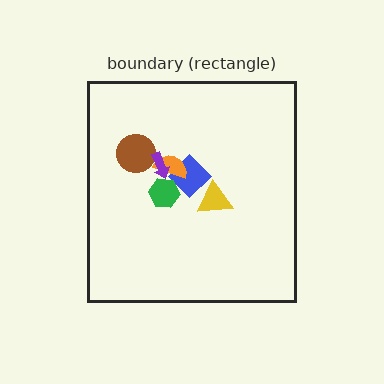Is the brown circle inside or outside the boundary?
Inside.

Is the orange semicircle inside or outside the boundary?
Inside.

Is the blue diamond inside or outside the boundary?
Inside.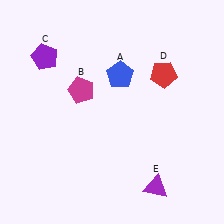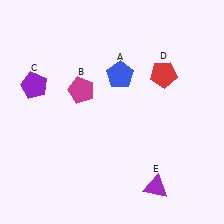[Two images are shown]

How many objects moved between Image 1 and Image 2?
1 object moved between the two images.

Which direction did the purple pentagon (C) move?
The purple pentagon (C) moved down.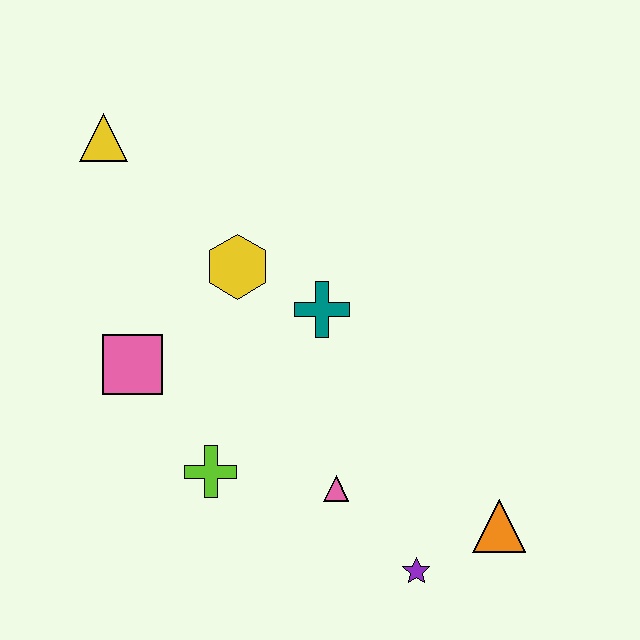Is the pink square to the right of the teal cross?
No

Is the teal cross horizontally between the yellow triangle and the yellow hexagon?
No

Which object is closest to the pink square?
The lime cross is closest to the pink square.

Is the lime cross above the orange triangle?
Yes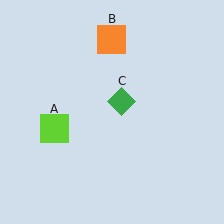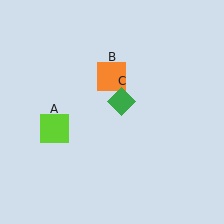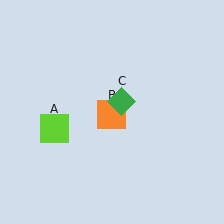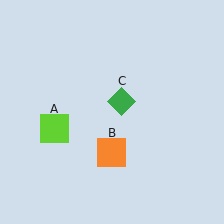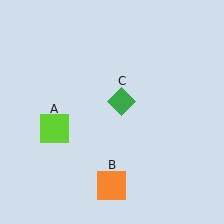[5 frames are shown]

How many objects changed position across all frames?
1 object changed position: orange square (object B).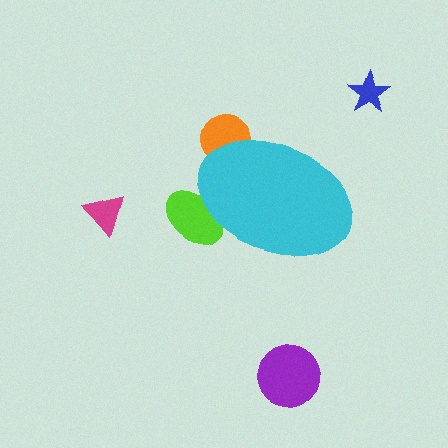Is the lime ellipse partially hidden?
Yes, the lime ellipse is partially hidden behind the cyan ellipse.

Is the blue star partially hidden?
No, the blue star is fully visible.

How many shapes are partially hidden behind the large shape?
2 shapes are partially hidden.